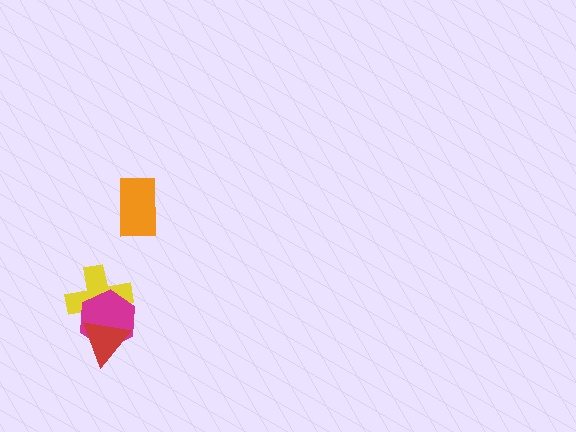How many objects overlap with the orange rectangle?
0 objects overlap with the orange rectangle.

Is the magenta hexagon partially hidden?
Yes, it is partially covered by another shape.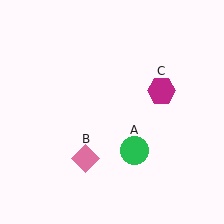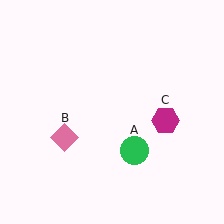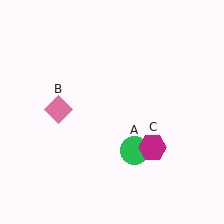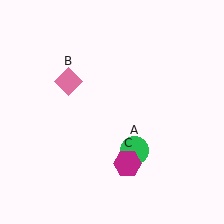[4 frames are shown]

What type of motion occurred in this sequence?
The pink diamond (object B), magenta hexagon (object C) rotated clockwise around the center of the scene.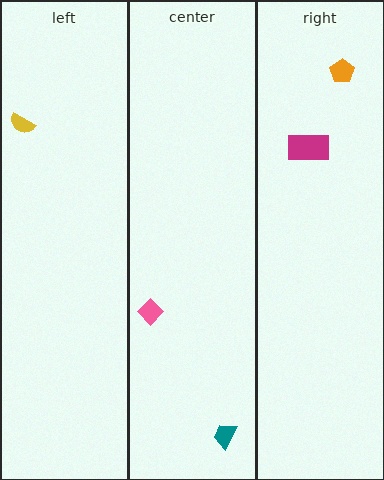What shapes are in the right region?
The magenta rectangle, the orange pentagon.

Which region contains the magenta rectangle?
The right region.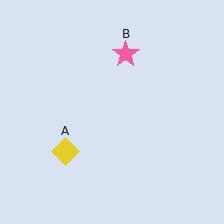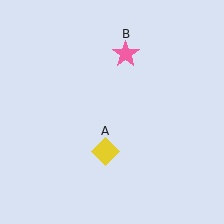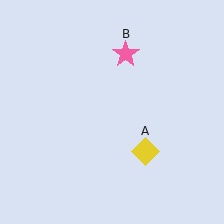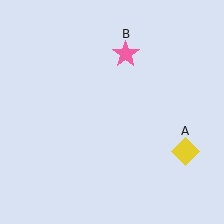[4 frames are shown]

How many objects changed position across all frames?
1 object changed position: yellow diamond (object A).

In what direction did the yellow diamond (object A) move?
The yellow diamond (object A) moved right.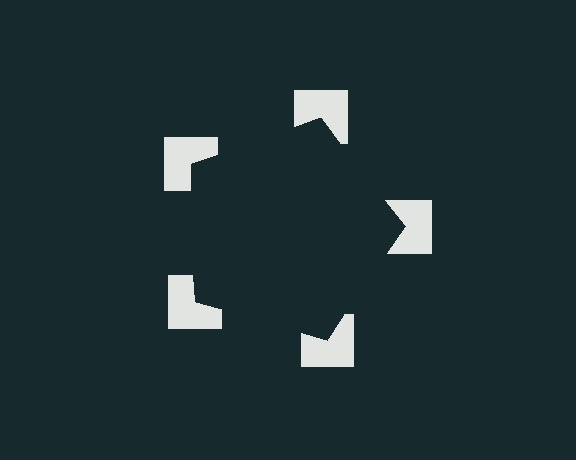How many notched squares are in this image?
There are 5 — one at each vertex of the illusory pentagon.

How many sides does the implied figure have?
5 sides.